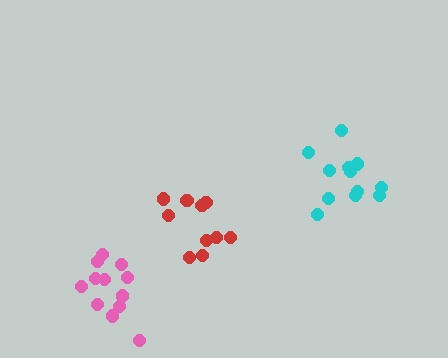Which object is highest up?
The cyan cluster is topmost.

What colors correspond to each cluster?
The clusters are colored: cyan, red, pink.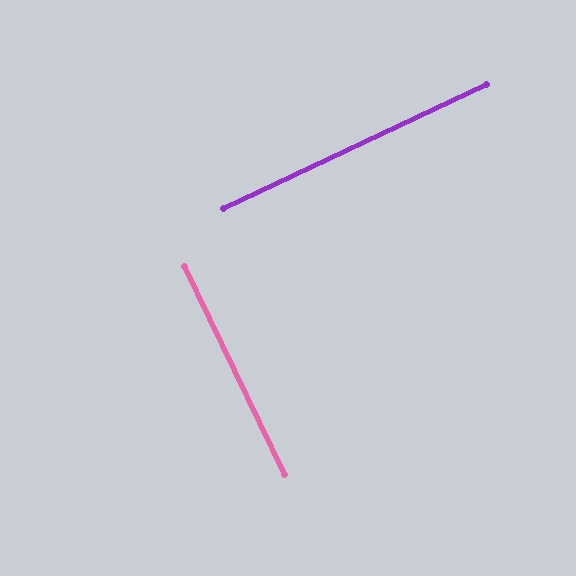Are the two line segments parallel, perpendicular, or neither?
Perpendicular — they meet at approximately 90°.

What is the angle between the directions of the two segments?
Approximately 90 degrees.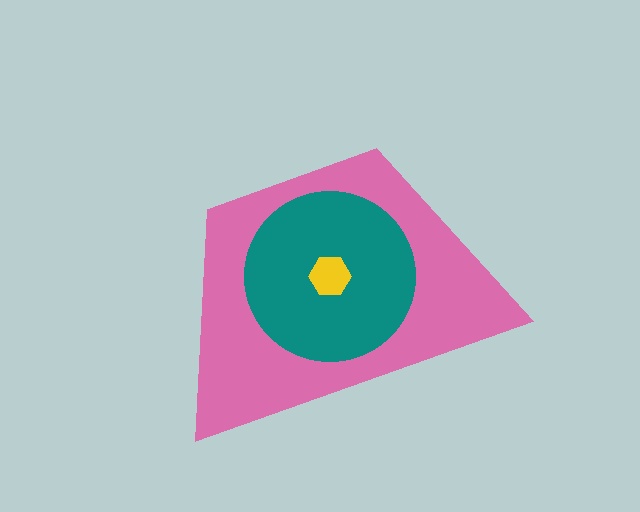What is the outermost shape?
The pink trapezoid.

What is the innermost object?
The yellow hexagon.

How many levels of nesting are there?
3.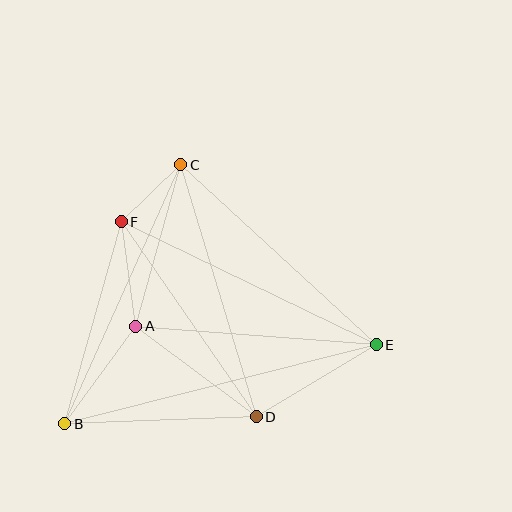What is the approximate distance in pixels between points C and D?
The distance between C and D is approximately 263 pixels.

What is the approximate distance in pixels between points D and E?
The distance between D and E is approximately 140 pixels.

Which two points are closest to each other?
Points C and F are closest to each other.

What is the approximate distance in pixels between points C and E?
The distance between C and E is approximately 266 pixels.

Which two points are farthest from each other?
Points B and E are farthest from each other.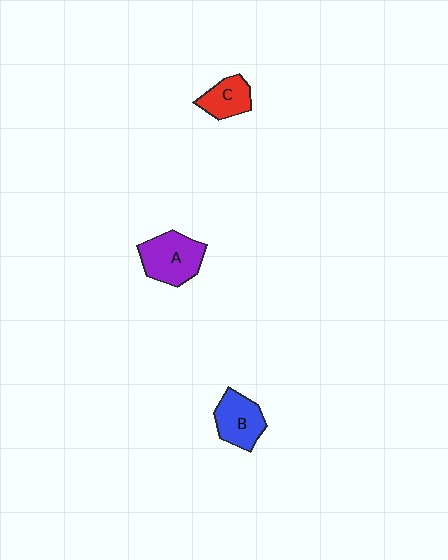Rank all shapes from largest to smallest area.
From largest to smallest: A (purple), B (blue), C (red).